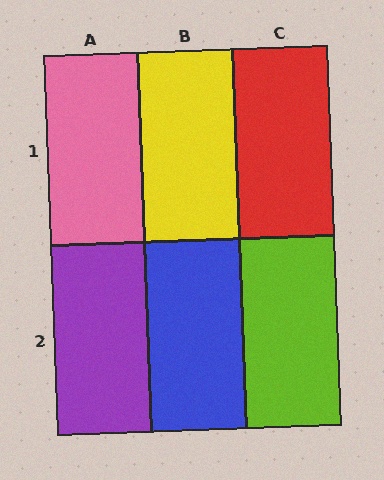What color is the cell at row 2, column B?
Blue.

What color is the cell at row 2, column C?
Lime.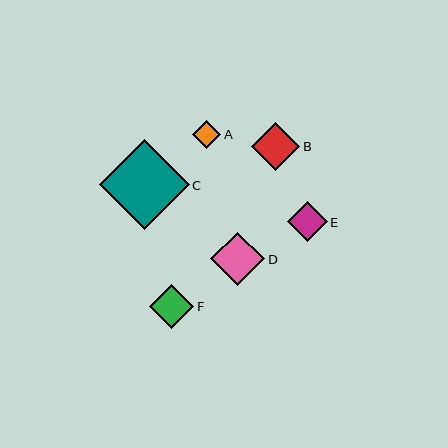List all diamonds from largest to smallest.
From largest to smallest: C, D, B, F, E, A.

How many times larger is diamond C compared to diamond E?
Diamond C is approximately 2.2 times the size of diamond E.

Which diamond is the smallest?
Diamond A is the smallest with a size of approximately 28 pixels.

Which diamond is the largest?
Diamond C is the largest with a size of approximately 90 pixels.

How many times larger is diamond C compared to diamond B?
Diamond C is approximately 1.9 times the size of diamond B.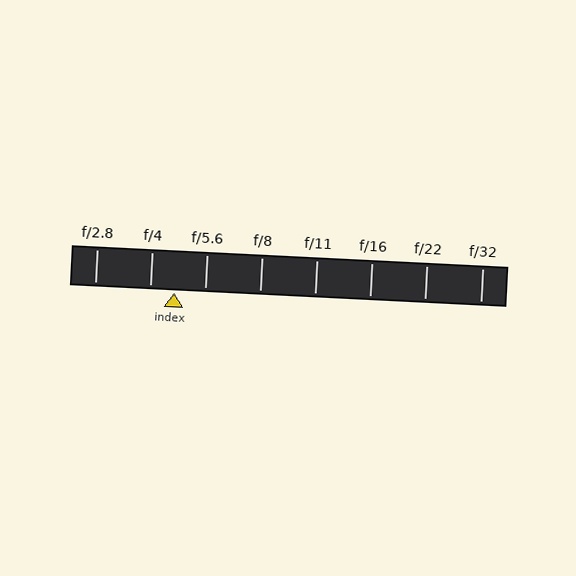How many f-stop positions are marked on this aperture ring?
There are 8 f-stop positions marked.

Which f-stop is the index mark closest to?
The index mark is closest to f/4.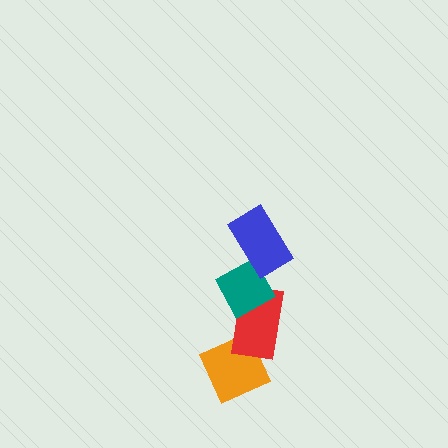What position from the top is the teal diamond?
The teal diamond is 2nd from the top.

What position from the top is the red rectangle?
The red rectangle is 3rd from the top.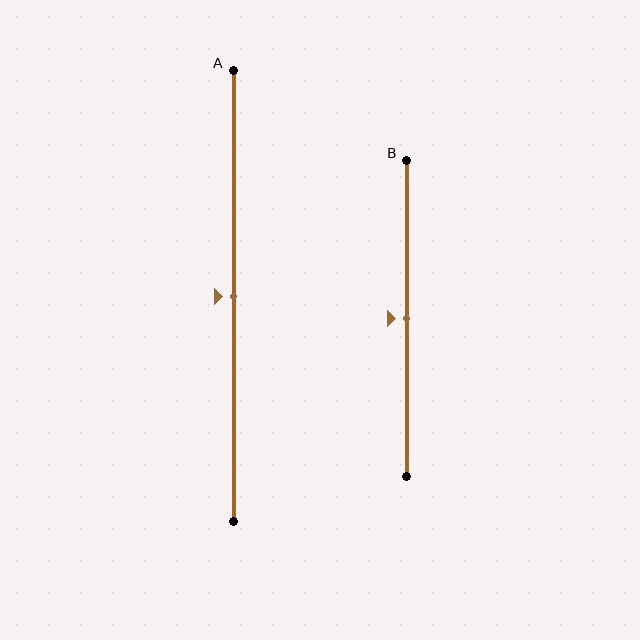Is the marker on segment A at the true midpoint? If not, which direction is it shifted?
Yes, the marker on segment A is at the true midpoint.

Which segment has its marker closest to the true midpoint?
Segment A has its marker closest to the true midpoint.